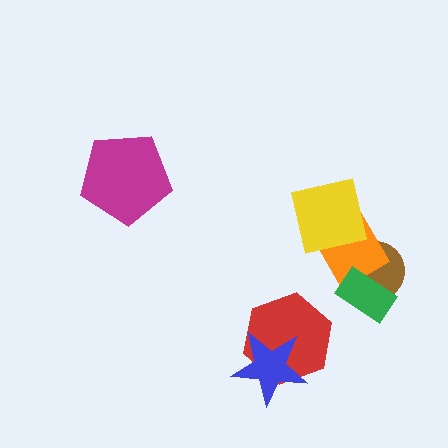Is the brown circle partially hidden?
Yes, it is partially covered by another shape.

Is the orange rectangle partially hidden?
Yes, it is partially covered by another shape.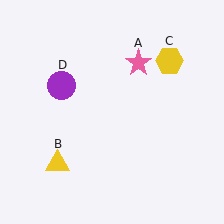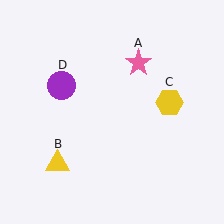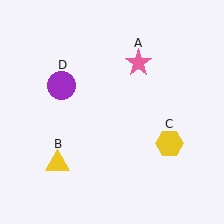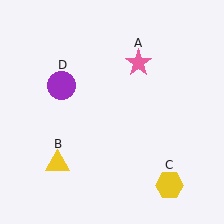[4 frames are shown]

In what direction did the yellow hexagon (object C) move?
The yellow hexagon (object C) moved down.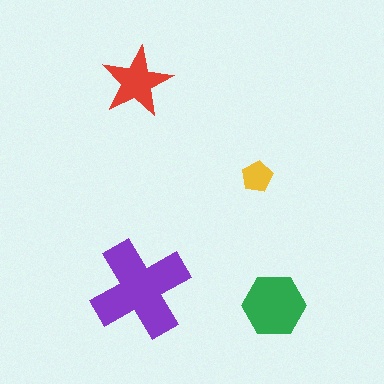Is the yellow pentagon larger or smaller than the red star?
Smaller.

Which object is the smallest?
The yellow pentagon.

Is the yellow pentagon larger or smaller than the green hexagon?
Smaller.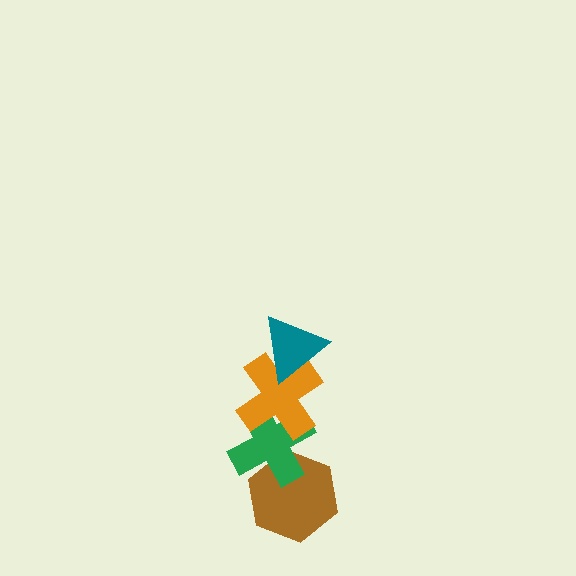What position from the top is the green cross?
The green cross is 3rd from the top.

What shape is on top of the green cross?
The orange cross is on top of the green cross.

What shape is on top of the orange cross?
The teal triangle is on top of the orange cross.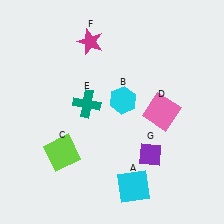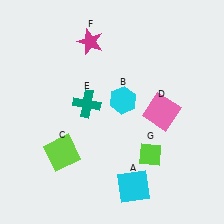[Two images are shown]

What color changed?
The diamond (G) changed from purple in Image 1 to lime in Image 2.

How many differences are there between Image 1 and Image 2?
There is 1 difference between the two images.